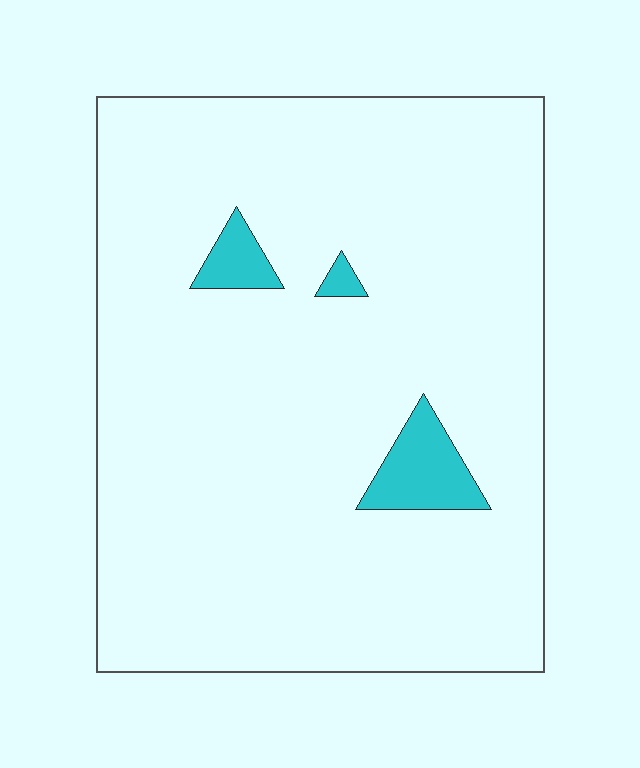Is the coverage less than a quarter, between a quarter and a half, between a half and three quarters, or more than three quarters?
Less than a quarter.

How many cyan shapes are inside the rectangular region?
3.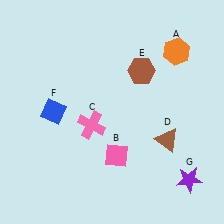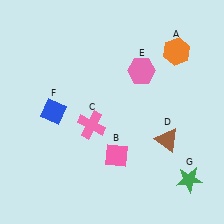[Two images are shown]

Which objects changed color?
E changed from brown to pink. G changed from purple to green.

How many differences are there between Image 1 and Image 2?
There are 2 differences between the two images.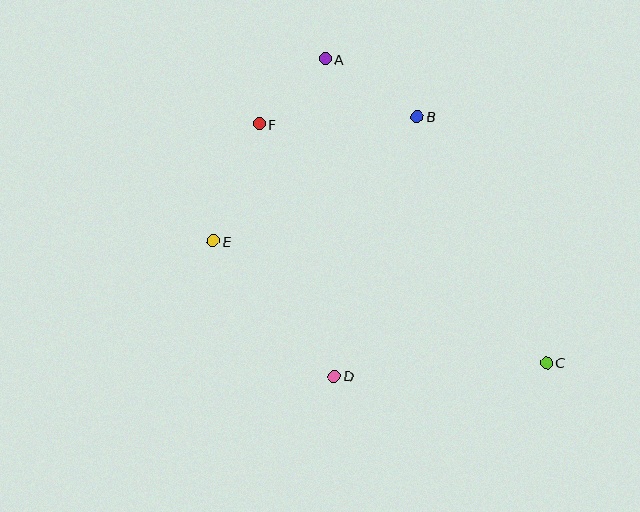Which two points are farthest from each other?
Points A and C are farthest from each other.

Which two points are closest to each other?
Points A and F are closest to each other.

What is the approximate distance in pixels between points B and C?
The distance between B and C is approximately 278 pixels.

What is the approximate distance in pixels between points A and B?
The distance between A and B is approximately 109 pixels.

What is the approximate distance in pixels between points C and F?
The distance between C and F is approximately 374 pixels.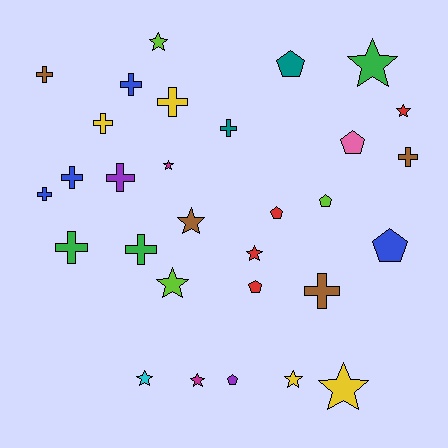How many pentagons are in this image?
There are 7 pentagons.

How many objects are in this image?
There are 30 objects.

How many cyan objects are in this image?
There is 1 cyan object.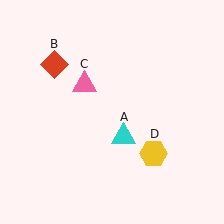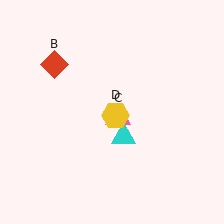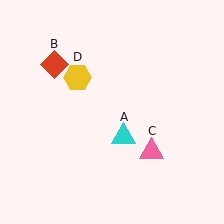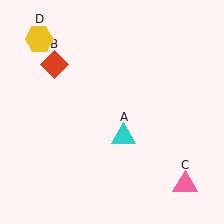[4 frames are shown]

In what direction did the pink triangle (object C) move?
The pink triangle (object C) moved down and to the right.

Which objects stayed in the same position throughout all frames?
Cyan triangle (object A) and red diamond (object B) remained stationary.